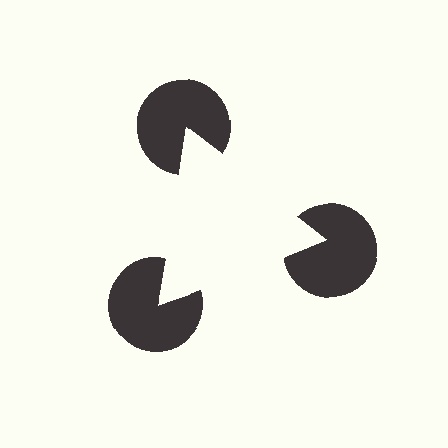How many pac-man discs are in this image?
There are 3 — one at each vertex of the illusory triangle.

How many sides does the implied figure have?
3 sides.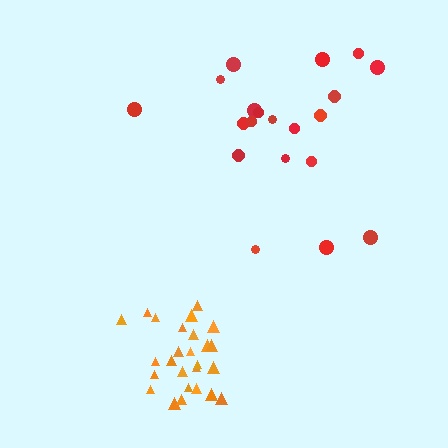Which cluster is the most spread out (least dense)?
Red.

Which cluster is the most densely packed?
Orange.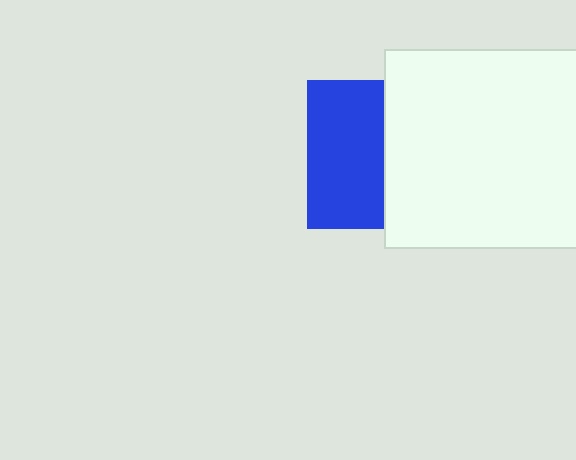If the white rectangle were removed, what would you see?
You would see the complete blue square.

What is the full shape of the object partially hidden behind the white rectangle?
The partially hidden object is a blue square.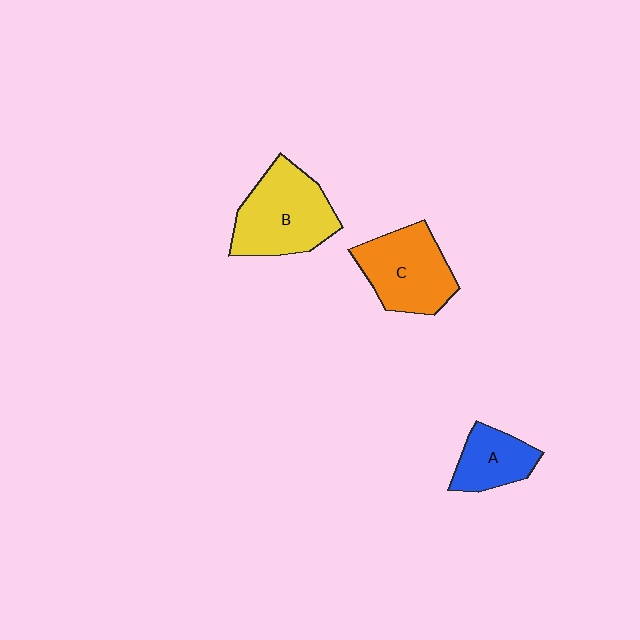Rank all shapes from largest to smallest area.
From largest to smallest: B (yellow), C (orange), A (blue).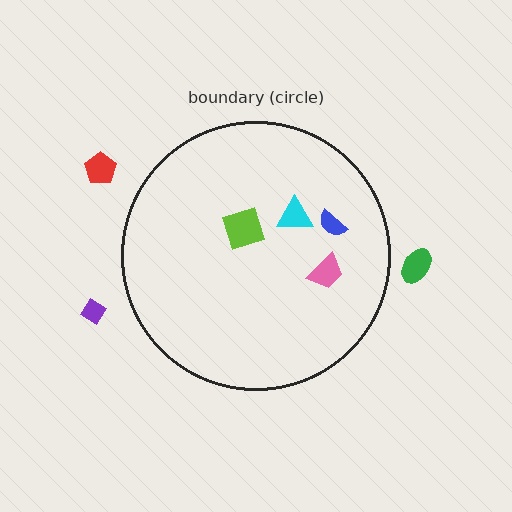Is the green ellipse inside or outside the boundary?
Outside.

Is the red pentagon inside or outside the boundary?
Outside.